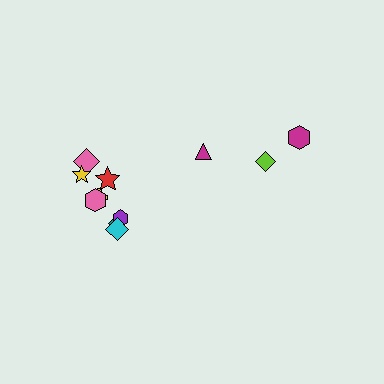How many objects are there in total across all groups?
There are 11 objects.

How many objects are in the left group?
There are 8 objects.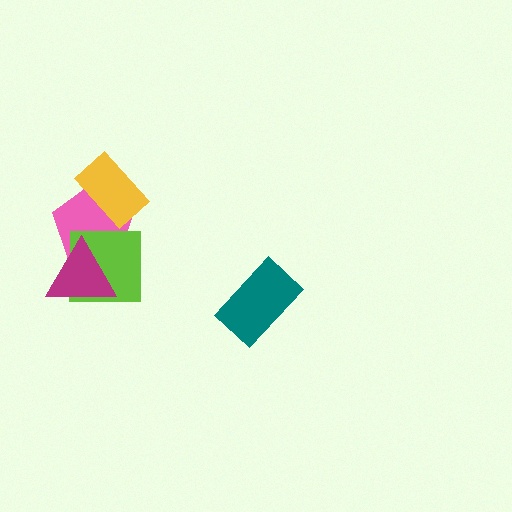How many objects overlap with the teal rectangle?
0 objects overlap with the teal rectangle.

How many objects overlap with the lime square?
2 objects overlap with the lime square.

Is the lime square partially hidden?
Yes, it is partially covered by another shape.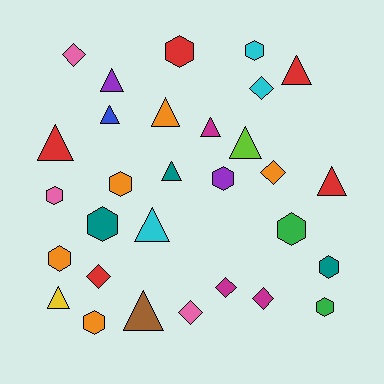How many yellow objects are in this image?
There is 1 yellow object.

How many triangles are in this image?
There are 12 triangles.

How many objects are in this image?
There are 30 objects.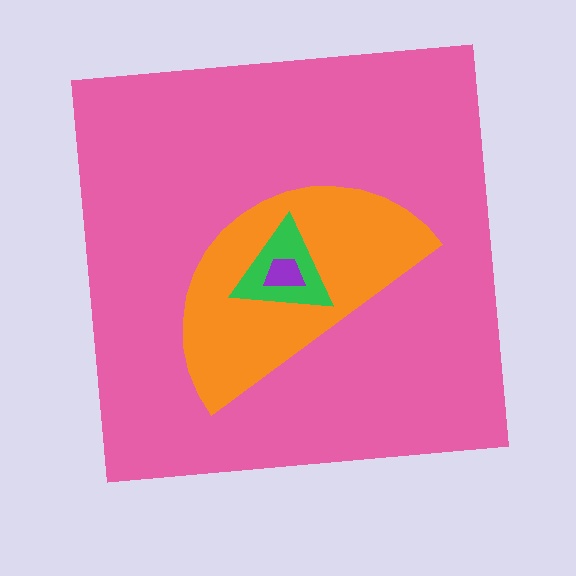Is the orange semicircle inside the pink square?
Yes.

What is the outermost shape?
The pink square.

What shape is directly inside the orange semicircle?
The green triangle.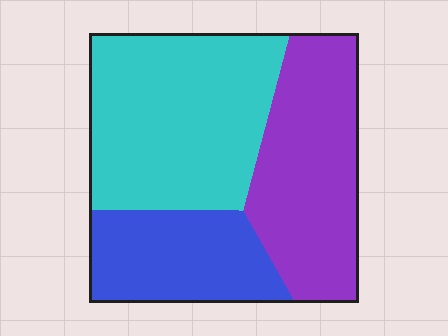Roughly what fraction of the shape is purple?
Purple covers 34% of the shape.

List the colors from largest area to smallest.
From largest to smallest: cyan, purple, blue.